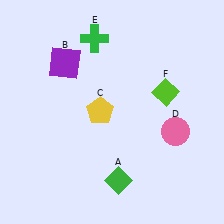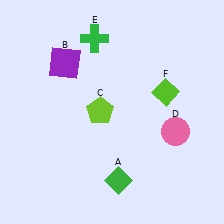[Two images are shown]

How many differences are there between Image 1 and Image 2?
There is 1 difference between the two images.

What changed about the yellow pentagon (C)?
In Image 1, C is yellow. In Image 2, it changed to lime.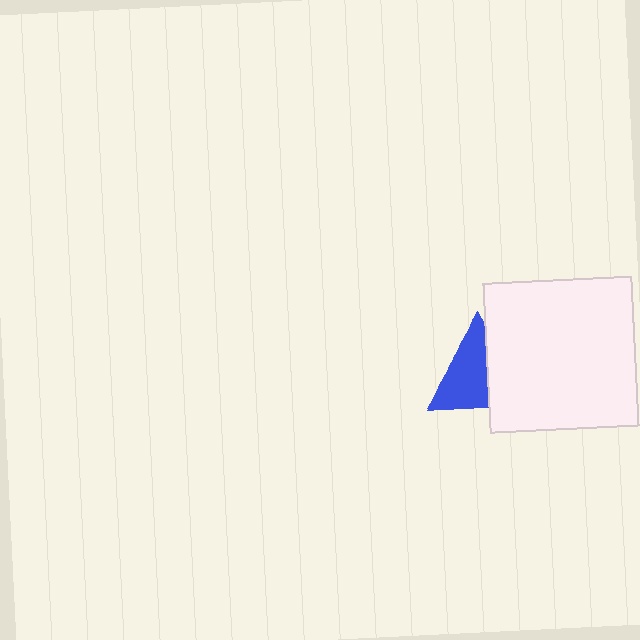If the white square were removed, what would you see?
You would see the complete blue triangle.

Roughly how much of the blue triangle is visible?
About half of it is visible (roughly 60%).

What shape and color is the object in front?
The object in front is a white square.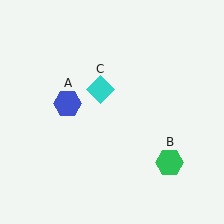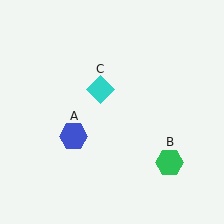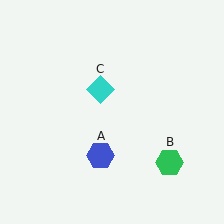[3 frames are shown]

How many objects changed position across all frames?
1 object changed position: blue hexagon (object A).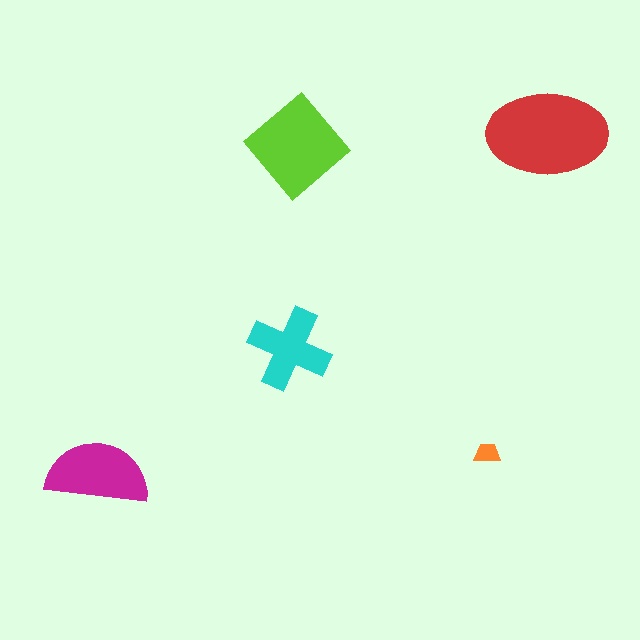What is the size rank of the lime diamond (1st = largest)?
2nd.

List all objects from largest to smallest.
The red ellipse, the lime diamond, the magenta semicircle, the cyan cross, the orange trapezoid.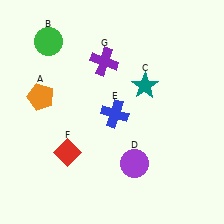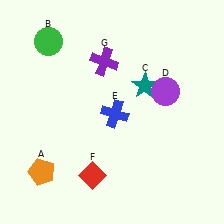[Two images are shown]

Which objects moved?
The objects that moved are: the orange pentagon (A), the purple circle (D), the red diamond (F).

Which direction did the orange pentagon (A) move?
The orange pentagon (A) moved down.